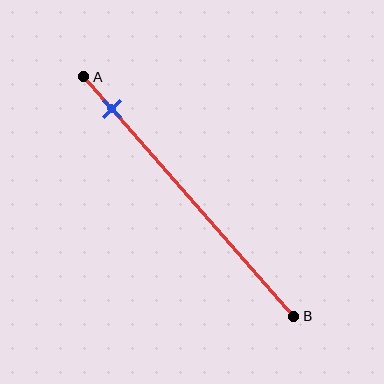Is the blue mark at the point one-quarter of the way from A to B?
No, the mark is at about 15% from A, not at the 25% one-quarter point.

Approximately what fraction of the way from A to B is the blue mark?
The blue mark is approximately 15% of the way from A to B.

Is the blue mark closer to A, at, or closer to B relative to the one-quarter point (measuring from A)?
The blue mark is closer to point A than the one-quarter point of segment AB.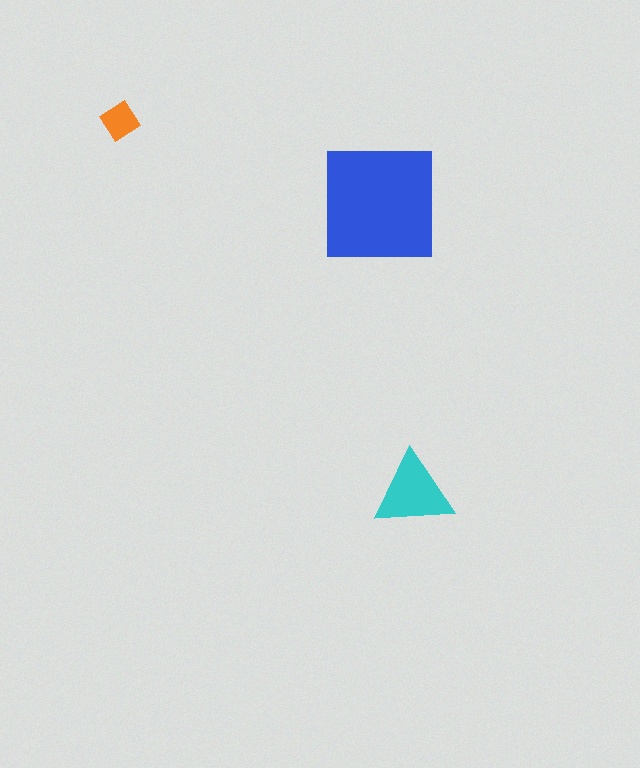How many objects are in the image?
There are 3 objects in the image.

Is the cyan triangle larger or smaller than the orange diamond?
Larger.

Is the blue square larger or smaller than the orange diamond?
Larger.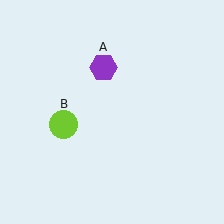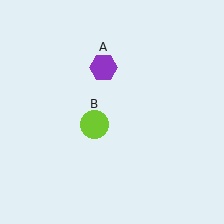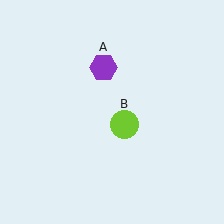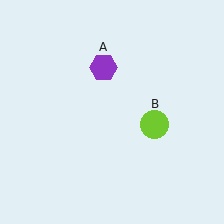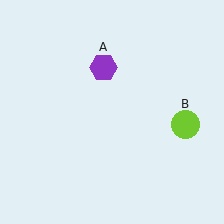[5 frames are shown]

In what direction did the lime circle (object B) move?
The lime circle (object B) moved right.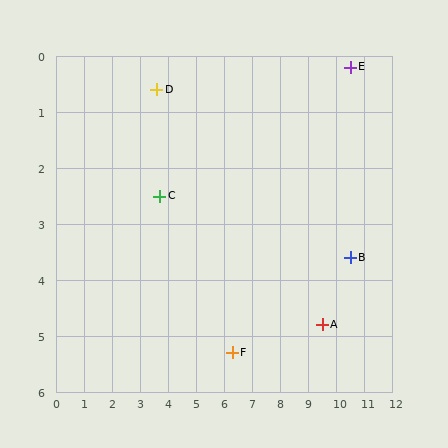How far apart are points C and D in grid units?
Points C and D are about 1.9 grid units apart.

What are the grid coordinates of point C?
Point C is at approximately (3.7, 2.5).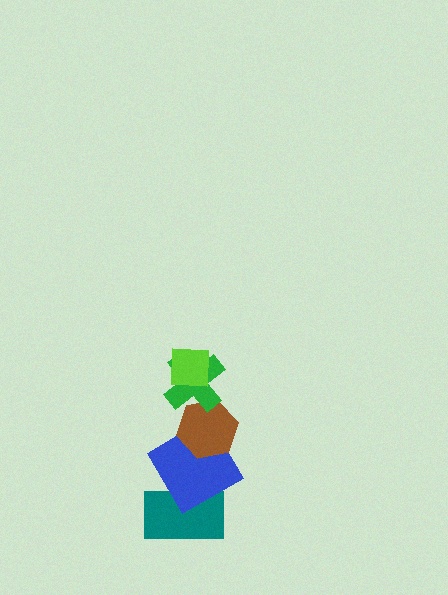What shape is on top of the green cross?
The lime square is on top of the green cross.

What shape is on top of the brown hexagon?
The green cross is on top of the brown hexagon.